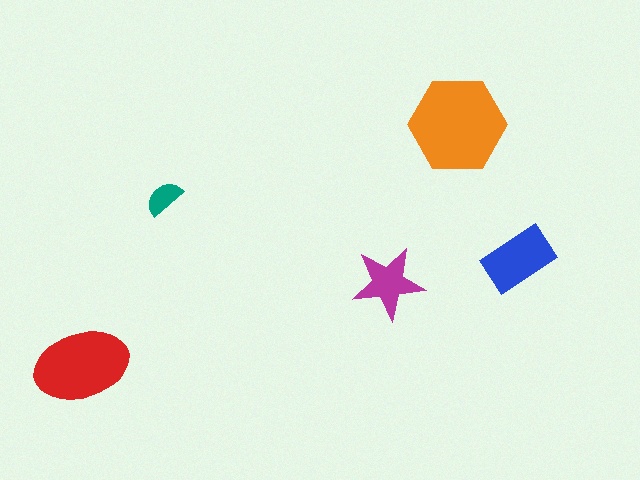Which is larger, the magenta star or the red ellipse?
The red ellipse.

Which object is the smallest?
The teal semicircle.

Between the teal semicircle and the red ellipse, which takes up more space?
The red ellipse.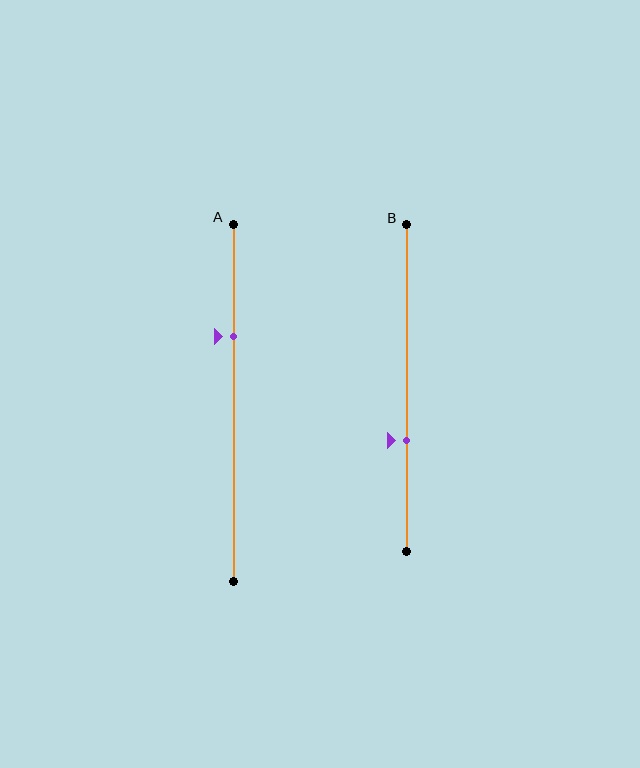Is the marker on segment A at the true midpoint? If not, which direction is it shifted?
No, the marker on segment A is shifted upward by about 19% of the segment length.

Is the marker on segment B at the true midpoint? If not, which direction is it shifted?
No, the marker on segment B is shifted downward by about 16% of the segment length.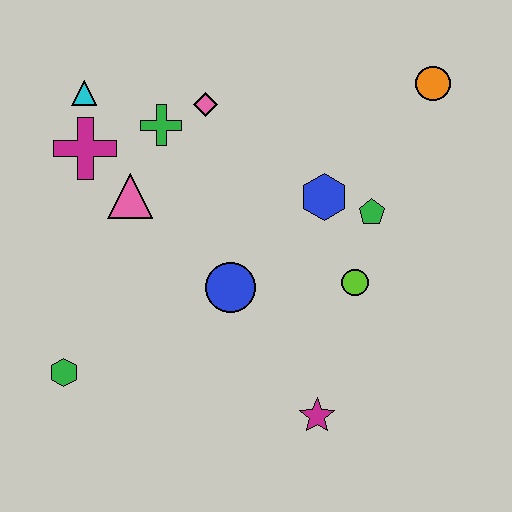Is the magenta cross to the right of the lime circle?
No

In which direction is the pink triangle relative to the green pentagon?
The pink triangle is to the left of the green pentagon.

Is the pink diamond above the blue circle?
Yes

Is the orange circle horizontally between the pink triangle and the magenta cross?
No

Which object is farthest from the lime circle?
The cyan triangle is farthest from the lime circle.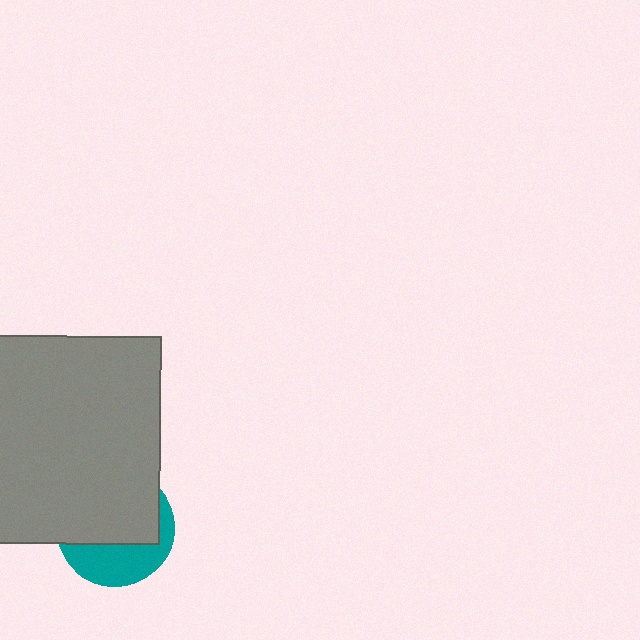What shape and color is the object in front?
The object in front is a gray rectangle.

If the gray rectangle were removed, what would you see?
You would see the complete teal circle.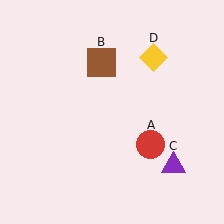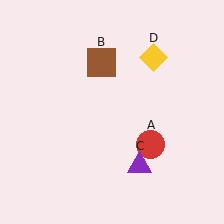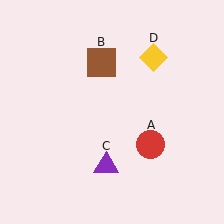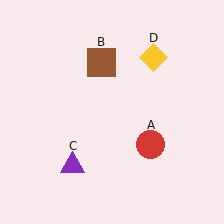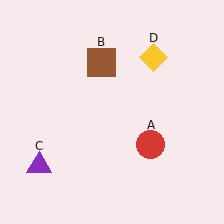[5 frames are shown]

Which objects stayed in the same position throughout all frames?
Red circle (object A) and brown square (object B) and yellow diamond (object D) remained stationary.